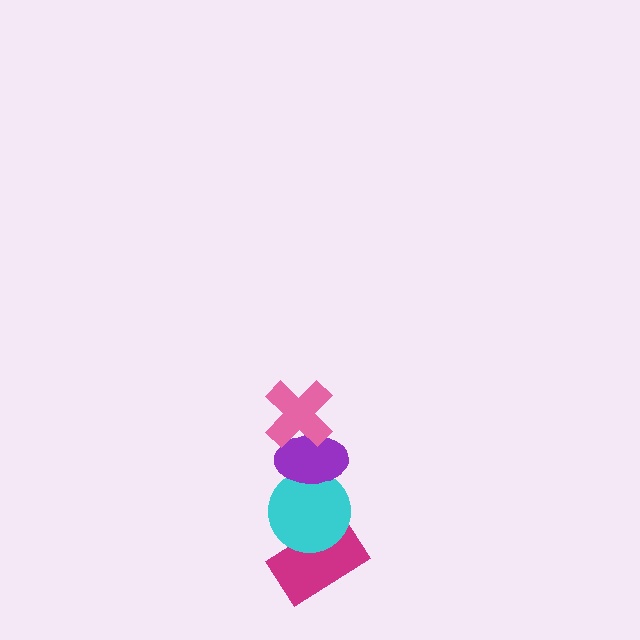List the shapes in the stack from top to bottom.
From top to bottom: the pink cross, the purple ellipse, the cyan circle, the magenta rectangle.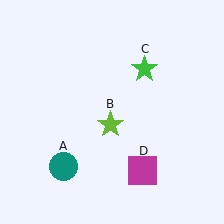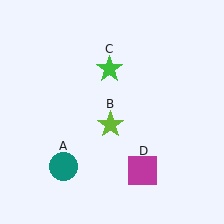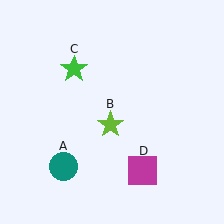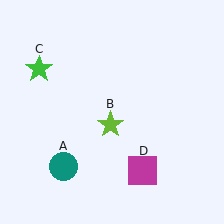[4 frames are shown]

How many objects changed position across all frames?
1 object changed position: green star (object C).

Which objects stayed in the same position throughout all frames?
Teal circle (object A) and lime star (object B) and magenta square (object D) remained stationary.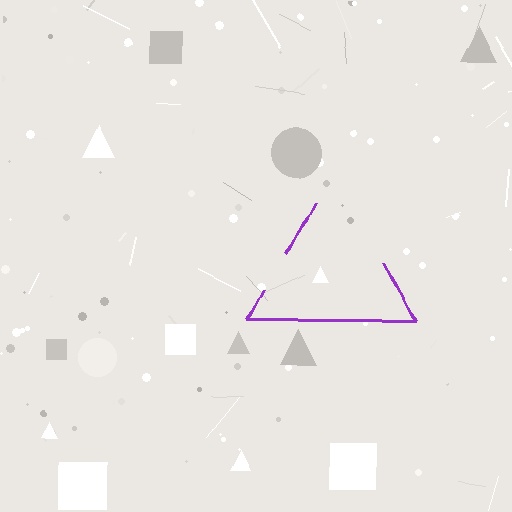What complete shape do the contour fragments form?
The contour fragments form a triangle.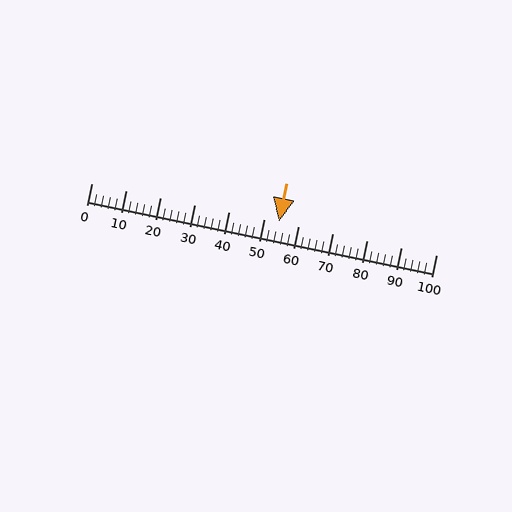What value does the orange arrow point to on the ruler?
The orange arrow points to approximately 54.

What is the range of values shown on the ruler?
The ruler shows values from 0 to 100.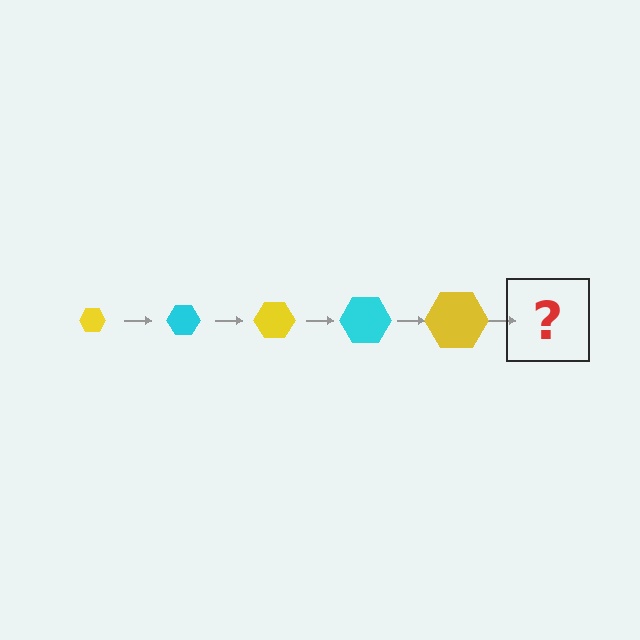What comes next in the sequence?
The next element should be a cyan hexagon, larger than the previous one.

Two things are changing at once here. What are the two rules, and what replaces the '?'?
The two rules are that the hexagon grows larger each step and the color cycles through yellow and cyan. The '?' should be a cyan hexagon, larger than the previous one.